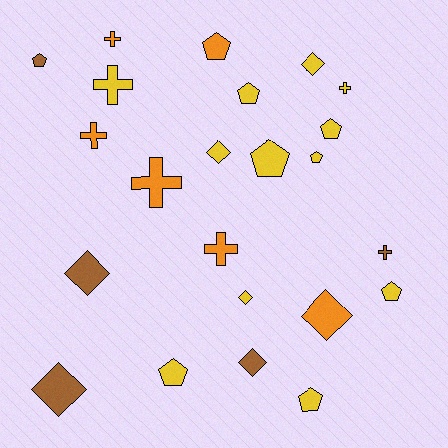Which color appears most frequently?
Yellow, with 12 objects.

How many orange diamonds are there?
There is 1 orange diamond.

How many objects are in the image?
There are 23 objects.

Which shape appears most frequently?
Pentagon, with 9 objects.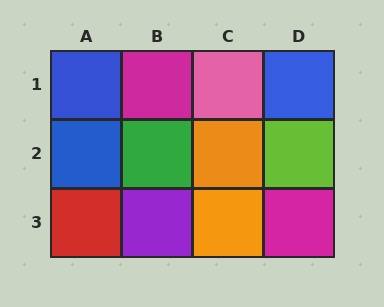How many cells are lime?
1 cell is lime.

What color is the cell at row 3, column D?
Magenta.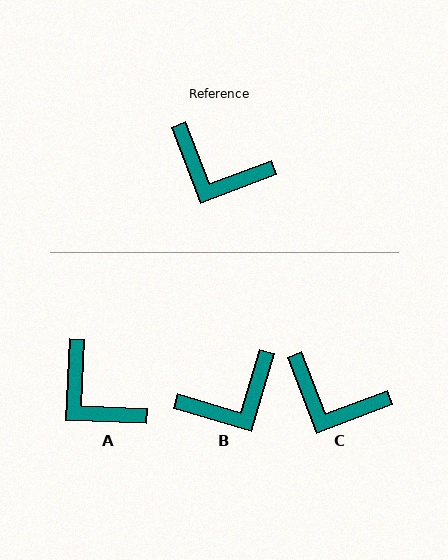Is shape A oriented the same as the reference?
No, it is off by about 23 degrees.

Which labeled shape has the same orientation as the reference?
C.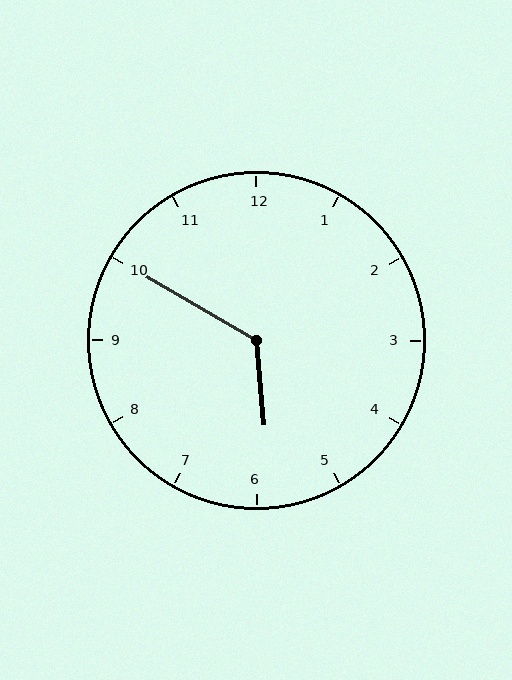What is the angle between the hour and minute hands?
Approximately 125 degrees.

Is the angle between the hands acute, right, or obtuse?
It is obtuse.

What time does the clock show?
5:50.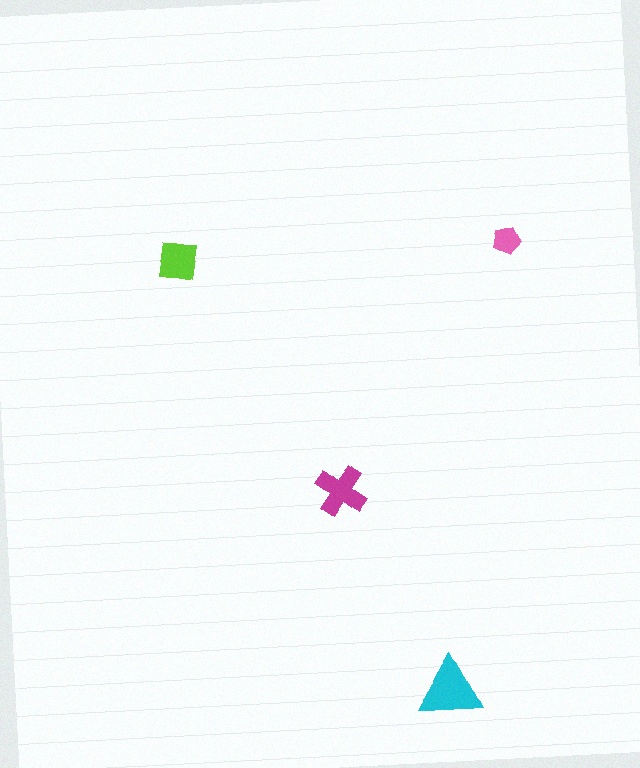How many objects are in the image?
There are 4 objects in the image.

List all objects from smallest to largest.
The pink pentagon, the lime square, the magenta cross, the cyan triangle.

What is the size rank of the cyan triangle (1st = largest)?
1st.